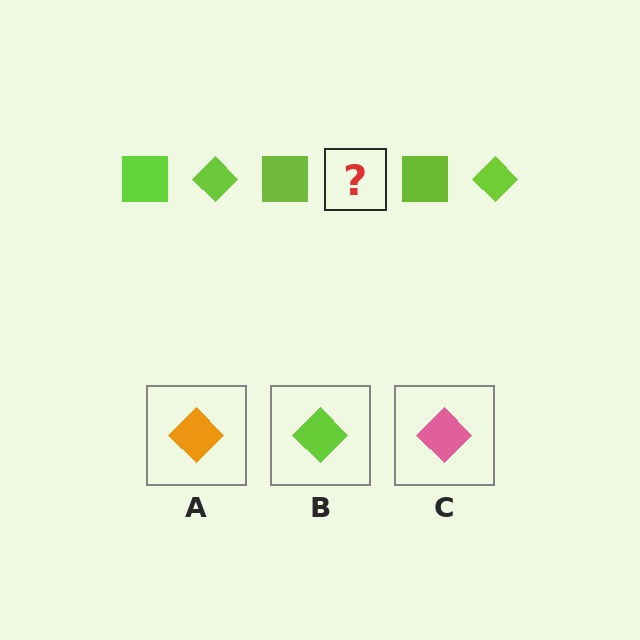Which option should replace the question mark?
Option B.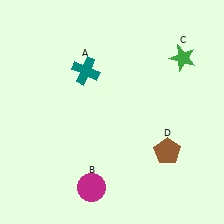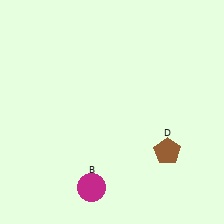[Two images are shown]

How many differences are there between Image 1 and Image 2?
There are 2 differences between the two images.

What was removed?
The teal cross (A), the green star (C) were removed in Image 2.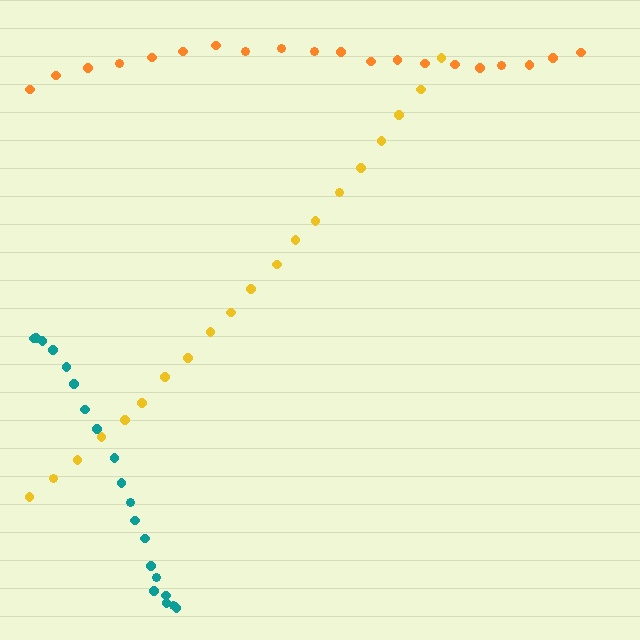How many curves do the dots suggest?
There are 3 distinct paths.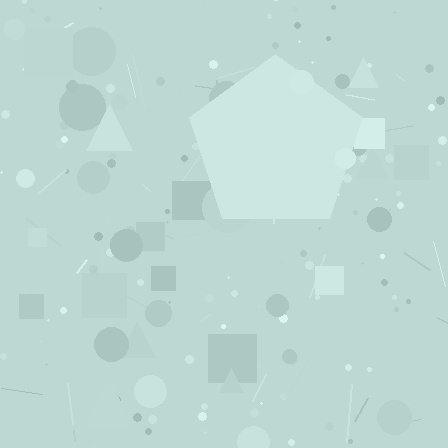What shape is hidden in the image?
A pentagon is hidden in the image.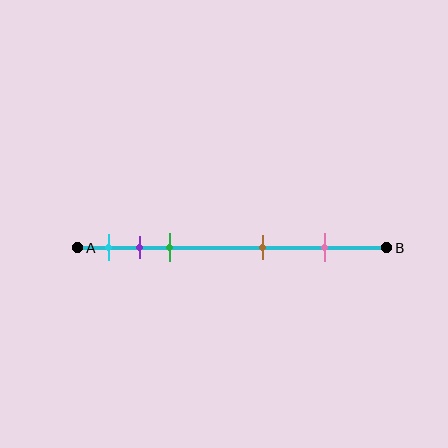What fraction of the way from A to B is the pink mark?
The pink mark is approximately 80% (0.8) of the way from A to B.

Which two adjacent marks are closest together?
The purple and green marks are the closest adjacent pair.